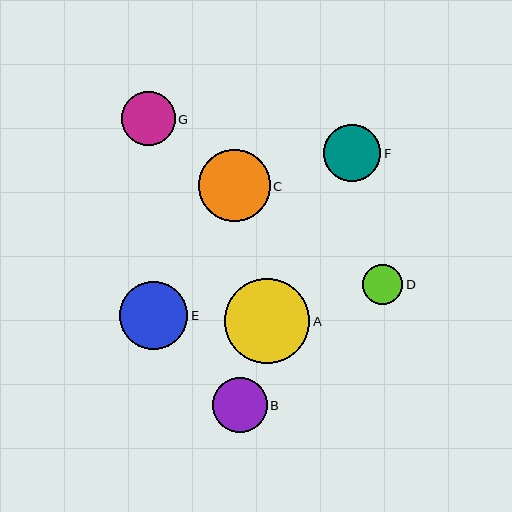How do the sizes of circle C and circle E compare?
Circle C and circle E are approximately the same size.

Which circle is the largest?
Circle A is the largest with a size of approximately 86 pixels.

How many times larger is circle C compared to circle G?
Circle C is approximately 1.3 times the size of circle G.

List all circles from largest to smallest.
From largest to smallest: A, C, E, F, B, G, D.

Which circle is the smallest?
Circle D is the smallest with a size of approximately 40 pixels.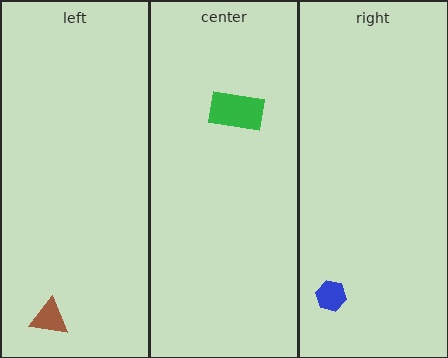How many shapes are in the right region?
1.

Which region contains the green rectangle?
The center region.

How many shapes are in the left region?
1.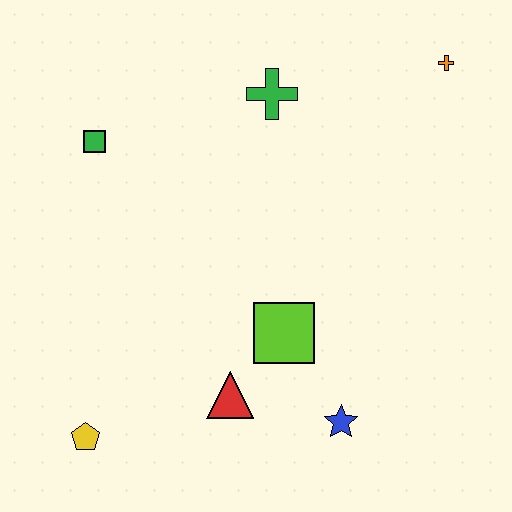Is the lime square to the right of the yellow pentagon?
Yes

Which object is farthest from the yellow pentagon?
The orange cross is farthest from the yellow pentagon.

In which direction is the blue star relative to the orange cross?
The blue star is below the orange cross.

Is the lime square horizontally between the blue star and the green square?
Yes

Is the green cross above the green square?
Yes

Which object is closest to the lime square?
The red triangle is closest to the lime square.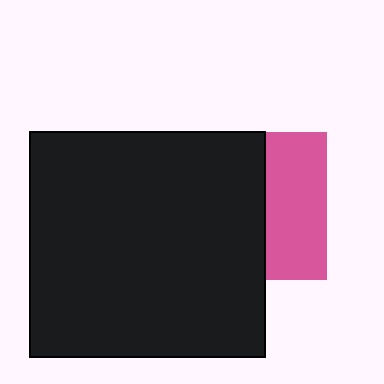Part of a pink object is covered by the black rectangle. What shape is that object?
It is a square.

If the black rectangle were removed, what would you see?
You would see the complete pink square.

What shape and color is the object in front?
The object in front is a black rectangle.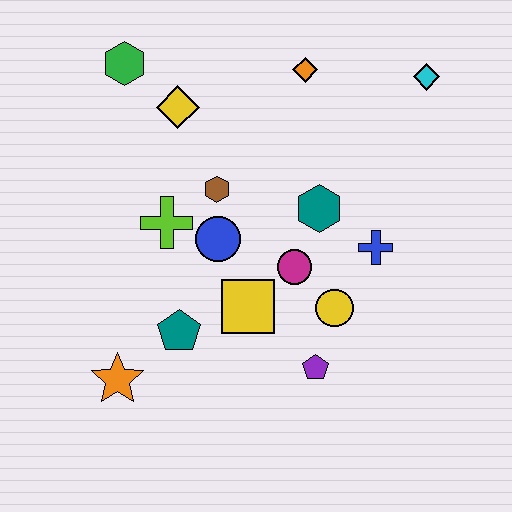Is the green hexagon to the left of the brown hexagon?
Yes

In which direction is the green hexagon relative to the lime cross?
The green hexagon is above the lime cross.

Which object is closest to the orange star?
The teal pentagon is closest to the orange star.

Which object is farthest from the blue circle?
The cyan diamond is farthest from the blue circle.